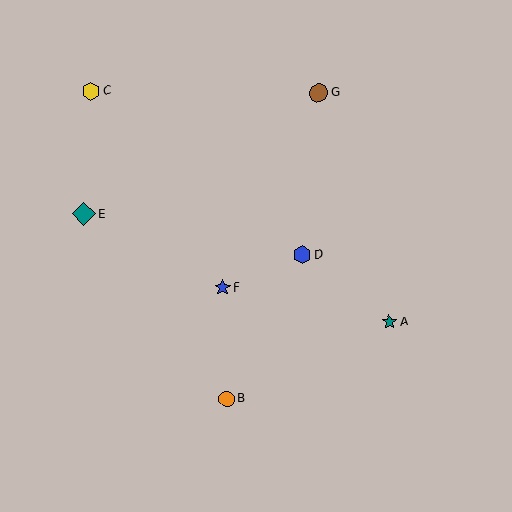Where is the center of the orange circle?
The center of the orange circle is at (227, 399).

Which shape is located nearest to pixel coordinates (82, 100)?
The yellow hexagon (labeled C) at (91, 91) is nearest to that location.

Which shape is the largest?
The teal diamond (labeled E) is the largest.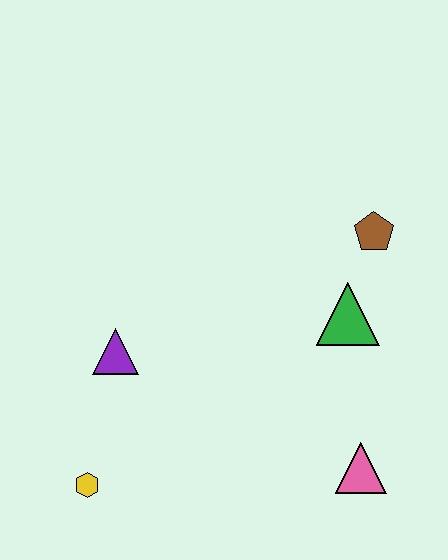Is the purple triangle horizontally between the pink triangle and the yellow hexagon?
Yes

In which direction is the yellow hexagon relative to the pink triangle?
The yellow hexagon is to the left of the pink triangle.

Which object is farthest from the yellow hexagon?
The brown pentagon is farthest from the yellow hexagon.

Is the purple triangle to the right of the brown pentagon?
No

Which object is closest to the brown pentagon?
The green triangle is closest to the brown pentagon.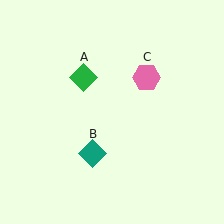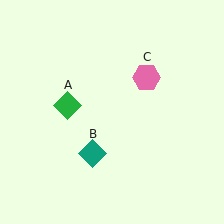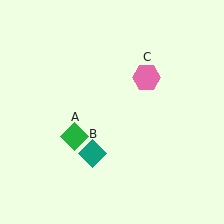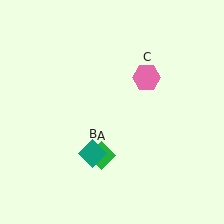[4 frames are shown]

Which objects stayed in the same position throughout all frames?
Teal diamond (object B) and pink hexagon (object C) remained stationary.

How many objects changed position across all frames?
1 object changed position: green diamond (object A).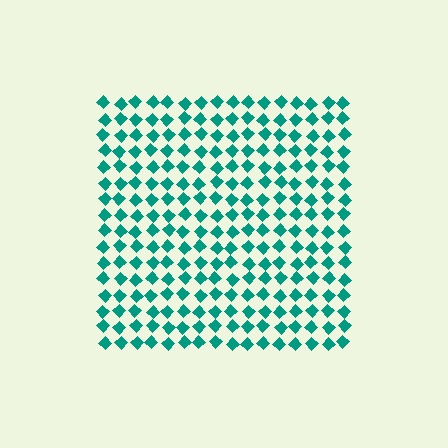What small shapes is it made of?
It is made of small diamonds.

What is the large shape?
The large shape is a square.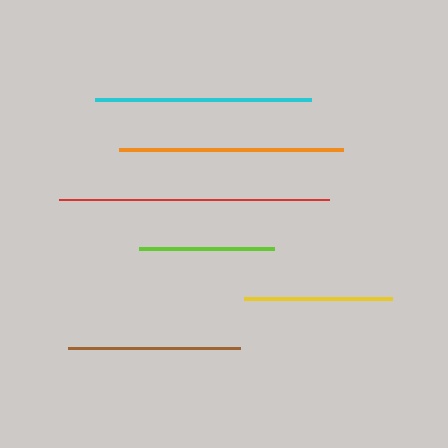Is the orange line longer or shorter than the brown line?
The orange line is longer than the brown line.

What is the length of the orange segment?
The orange segment is approximately 224 pixels long.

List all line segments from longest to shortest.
From longest to shortest: red, orange, cyan, brown, yellow, lime.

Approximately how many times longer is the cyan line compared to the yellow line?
The cyan line is approximately 1.5 times the length of the yellow line.